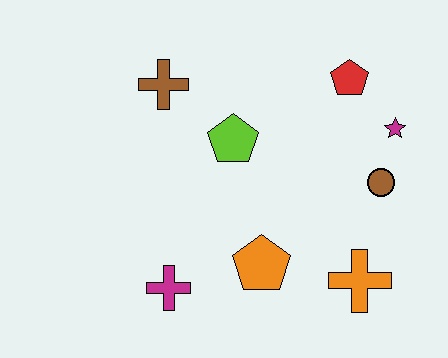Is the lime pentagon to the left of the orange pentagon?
Yes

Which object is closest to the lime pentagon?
The brown cross is closest to the lime pentagon.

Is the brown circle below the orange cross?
No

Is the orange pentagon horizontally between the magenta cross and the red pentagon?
Yes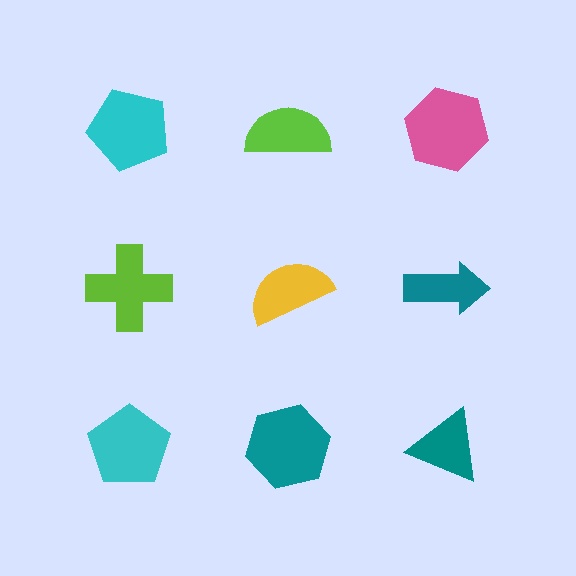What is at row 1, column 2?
A lime semicircle.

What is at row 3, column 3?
A teal triangle.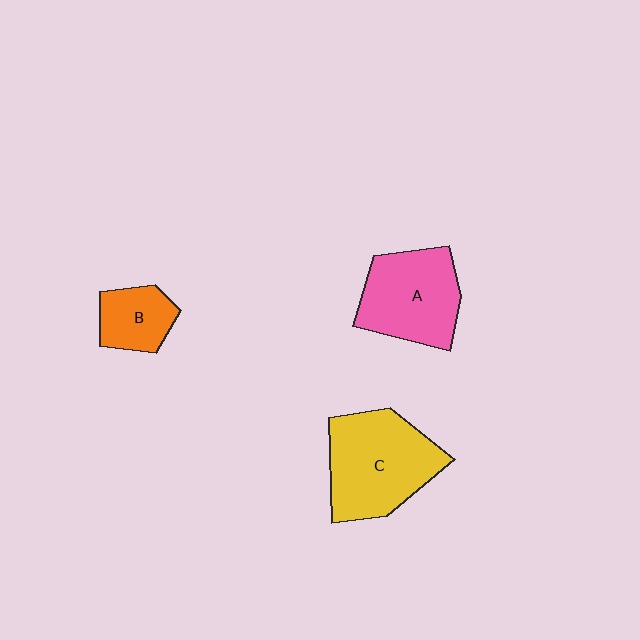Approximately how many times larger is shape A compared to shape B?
Approximately 1.9 times.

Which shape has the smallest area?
Shape B (orange).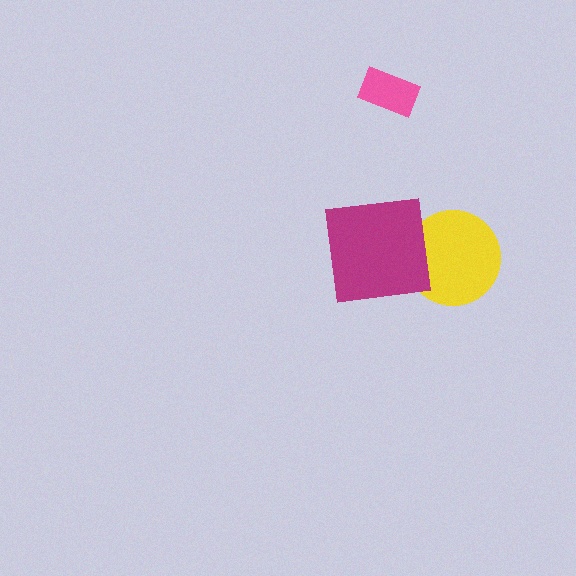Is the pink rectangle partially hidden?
No, no other shape covers it.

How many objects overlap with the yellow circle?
1 object overlaps with the yellow circle.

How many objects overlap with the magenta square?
1 object overlaps with the magenta square.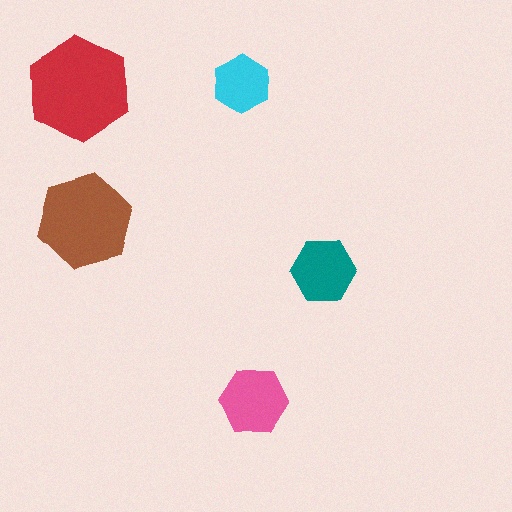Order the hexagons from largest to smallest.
the red one, the brown one, the pink one, the teal one, the cyan one.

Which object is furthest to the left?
The red hexagon is leftmost.